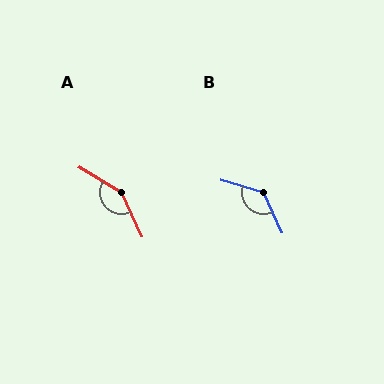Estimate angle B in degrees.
Approximately 131 degrees.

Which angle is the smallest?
B, at approximately 131 degrees.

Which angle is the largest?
A, at approximately 145 degrees.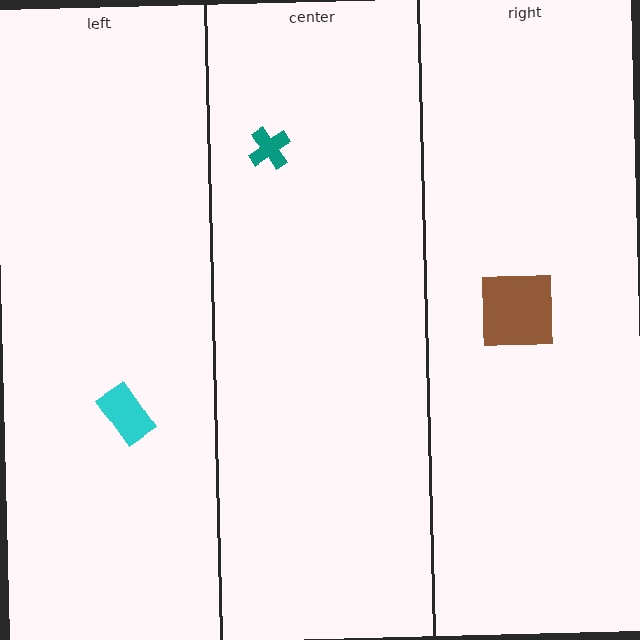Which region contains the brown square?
The right region.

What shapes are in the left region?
The cyan rectangle.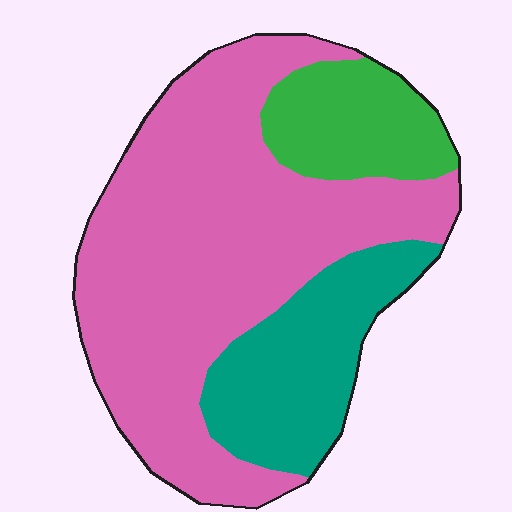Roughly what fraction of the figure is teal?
Teal takes up about one fifth (1/5) of the figure.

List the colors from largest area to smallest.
From largest to smallest: pink, teal, green.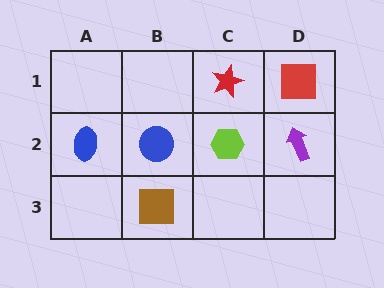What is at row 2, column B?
A blue circle.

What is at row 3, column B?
A brown square.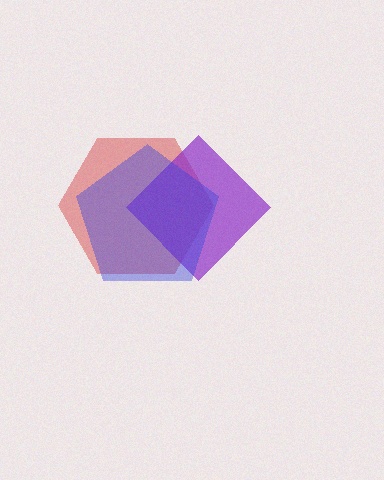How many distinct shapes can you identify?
There are 3 distinct shapes: a red hexagon, a purple diamond, a blue pentagon.